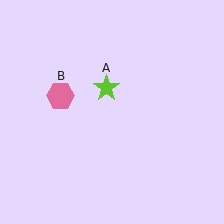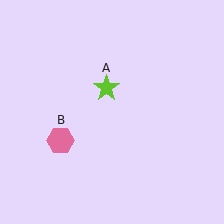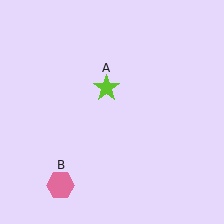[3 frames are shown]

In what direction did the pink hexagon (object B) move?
The pink hexagon (object B) moved down.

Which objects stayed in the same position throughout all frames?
Lime star (object A) remained stationary.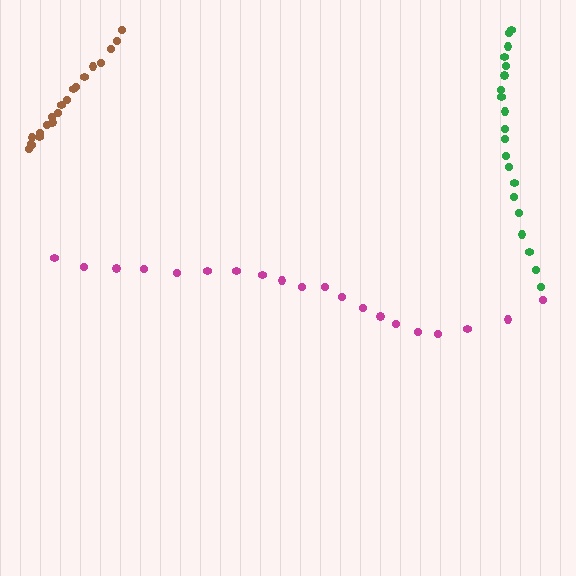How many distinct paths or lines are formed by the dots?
There are 3 distinct paths.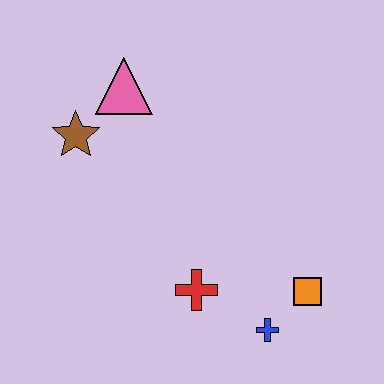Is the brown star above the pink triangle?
No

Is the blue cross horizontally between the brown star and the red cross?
No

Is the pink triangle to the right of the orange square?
No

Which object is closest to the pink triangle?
The brown star is closest to the pink triangle.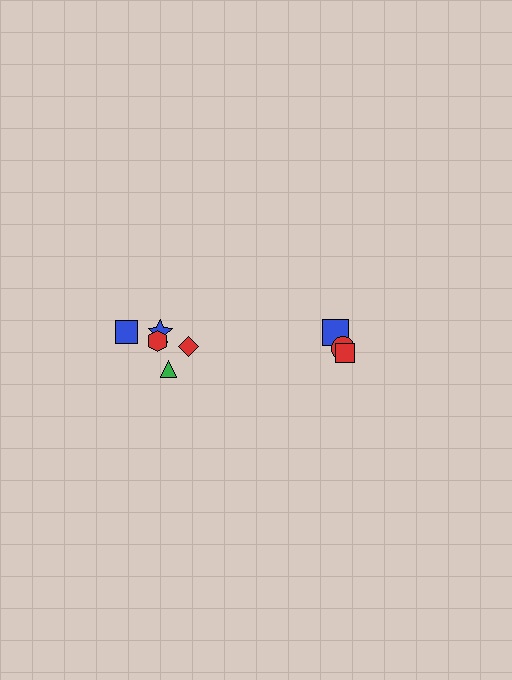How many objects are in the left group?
There are 5 objects.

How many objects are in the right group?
There are 3 objects.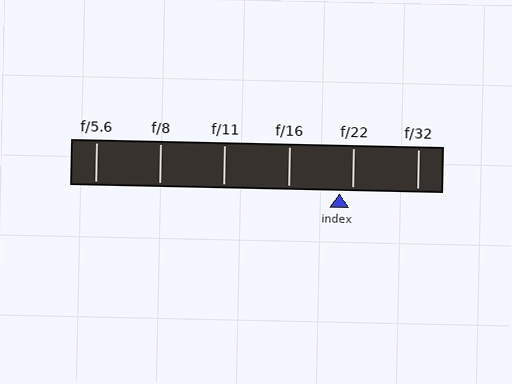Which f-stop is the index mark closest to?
The index mark is closest to f/22.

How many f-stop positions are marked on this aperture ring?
There are 6 f-stop positions marked.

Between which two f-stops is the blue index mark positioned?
The index mark is between f/16 and f/22.